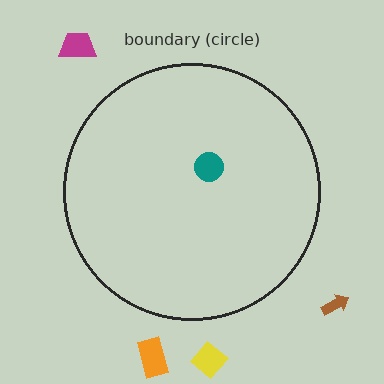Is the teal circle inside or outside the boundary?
Inside.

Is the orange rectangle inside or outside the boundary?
Outside.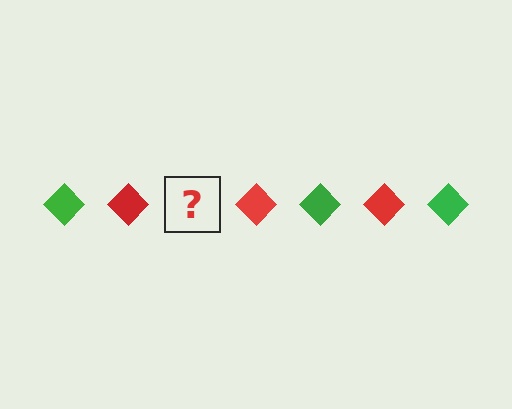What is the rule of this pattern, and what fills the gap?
The rule is that the pattern cycles through green, red diamonds. The gap should be filled with a green diamond.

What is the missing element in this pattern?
The missing element is a green diamond.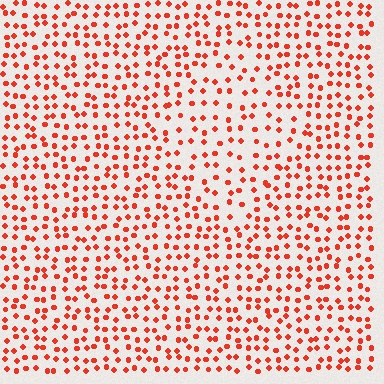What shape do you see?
I see a diamond.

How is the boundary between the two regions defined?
The boundary is defined by a change in element density (approximately 1.5x ratio). All elements are the same color, size, and shape.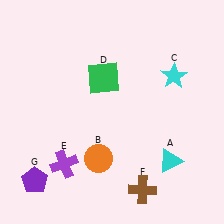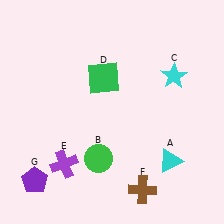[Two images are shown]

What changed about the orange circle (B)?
In Image 1, B is orange. In Image 2, it changed to green.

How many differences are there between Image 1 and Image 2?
There is 1 difference between the two images.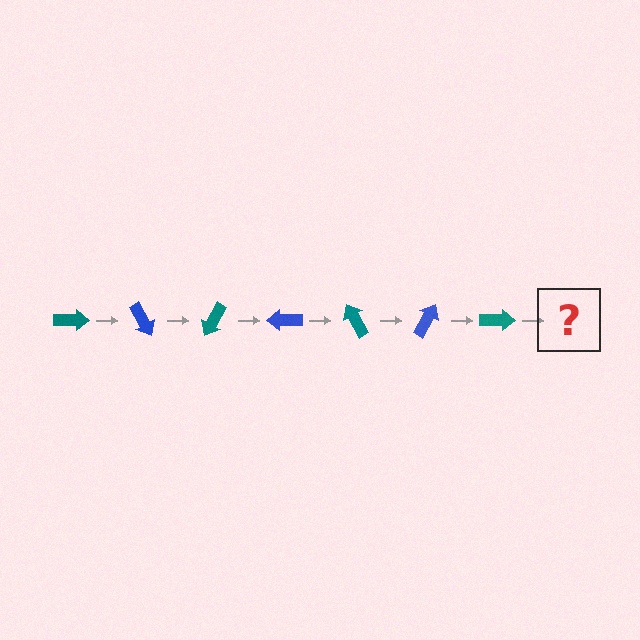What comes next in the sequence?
The next element should be a blue arrow, rotated 420 degrees from the start.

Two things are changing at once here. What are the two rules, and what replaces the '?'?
The two rules are that it rotates 60 degrees each step and the color cycles through teal and blue. The '?' should be a blue arrow, rotated 420 degrees from the start.